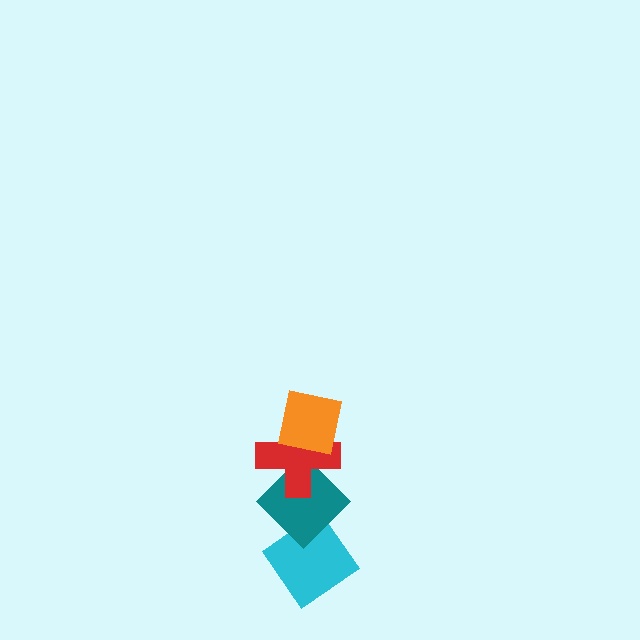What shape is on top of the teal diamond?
The red cross is on top of the teal diamond.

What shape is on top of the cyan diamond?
The teal diamond is on top of the cyan diamond.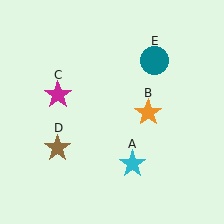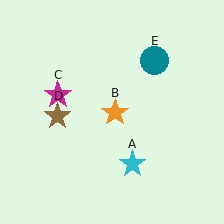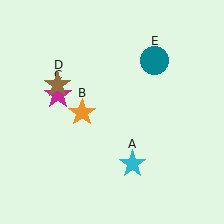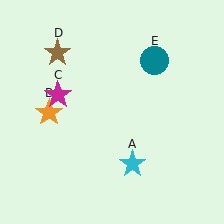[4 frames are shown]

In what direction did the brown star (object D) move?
The brown star (object D) moved up.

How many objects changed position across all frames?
2 objects changed position: orange star (object B), brown star (object D).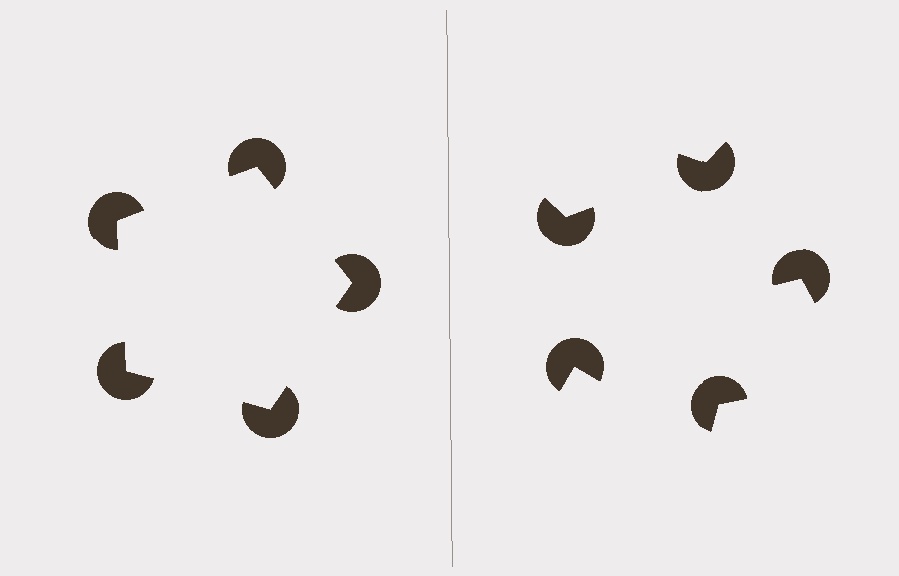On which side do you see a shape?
An illusory pentagon appears on the left side. On the right side the wedge cuts are rotated, so no coherent shape forms.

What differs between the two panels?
The pac-man discs are positioned identically on both sides; only the wedge orientations differ. On the left they align to a pentagon; on the right they are misaligned.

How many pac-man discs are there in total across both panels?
10 — 5 on each side.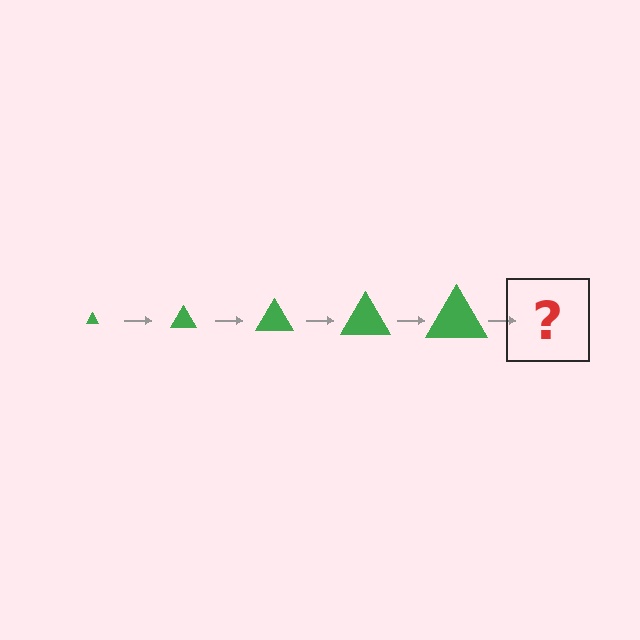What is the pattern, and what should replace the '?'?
The pattern is that the triangle gets progressively larger each step. The '?' should be a green triangle, larger than the previous one.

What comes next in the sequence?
The next element should be a green triangle, larger than the previous one.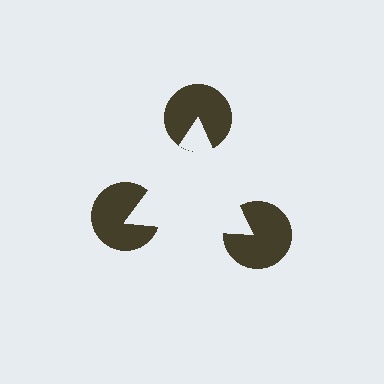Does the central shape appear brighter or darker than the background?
It typically appears slightly brighter than the background, even though no actual brightness change is drawn.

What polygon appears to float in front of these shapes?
An illusory triangle — its edges are inferred from the aligned wedge cuts in the pac-man discs, not physically drawn.